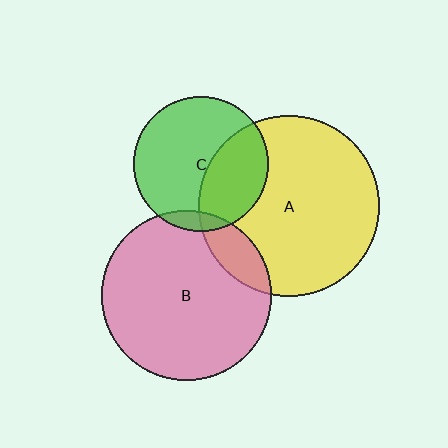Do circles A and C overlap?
Yes.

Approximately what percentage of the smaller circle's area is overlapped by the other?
Approximately 35%.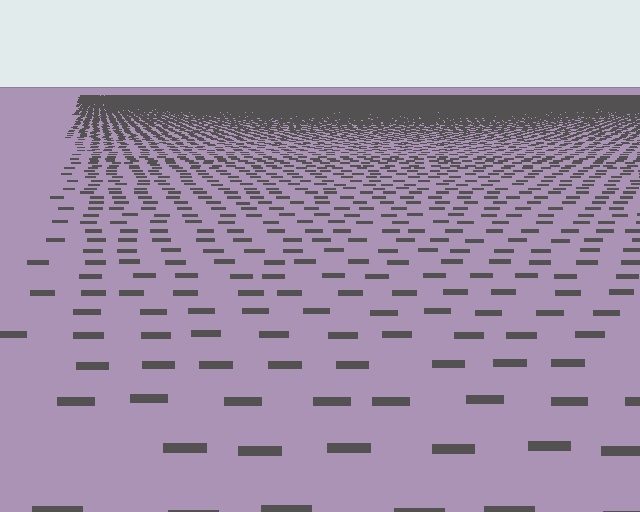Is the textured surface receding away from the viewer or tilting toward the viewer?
The surface is receding away from the viewer. Texture elements get smaller and denser toward the top.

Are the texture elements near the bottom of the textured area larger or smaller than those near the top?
Larger. Near the bottom, elements are closer to the viewer and appear at a bigger on-screen size.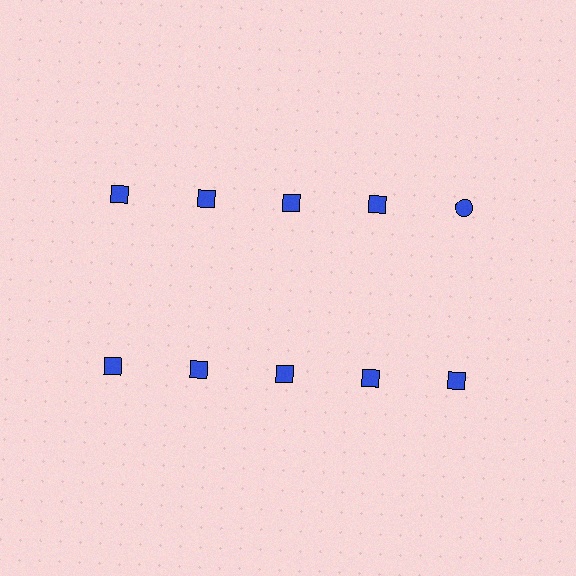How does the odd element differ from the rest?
It has a different shape: circle instead of square.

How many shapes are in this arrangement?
There are 10 shapes arranged in a grid pattern.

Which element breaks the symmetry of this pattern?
The blue circle in the top row, rightmost column breaks the symmetry. All other shapes are blue squares.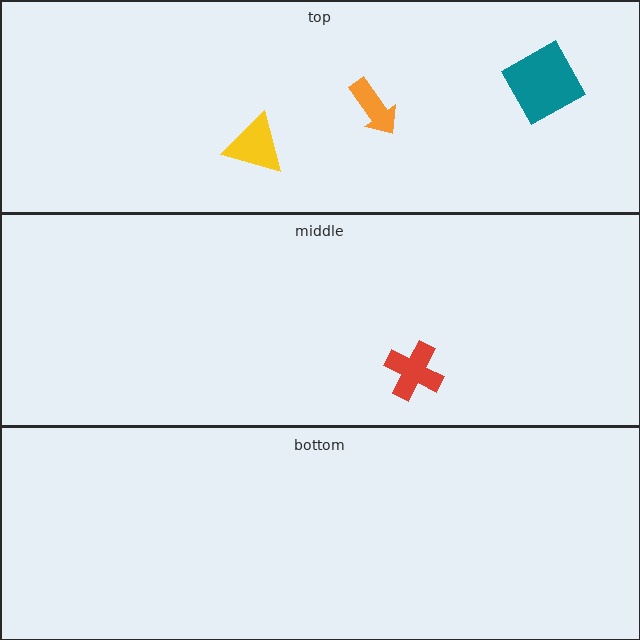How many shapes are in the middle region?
1.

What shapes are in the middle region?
The red cross.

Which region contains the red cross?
The middle region.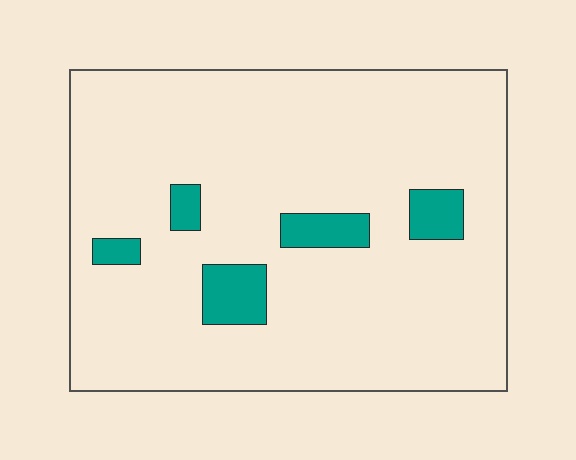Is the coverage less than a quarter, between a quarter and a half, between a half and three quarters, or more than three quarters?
Less than a quarter.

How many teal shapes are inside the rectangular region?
5.